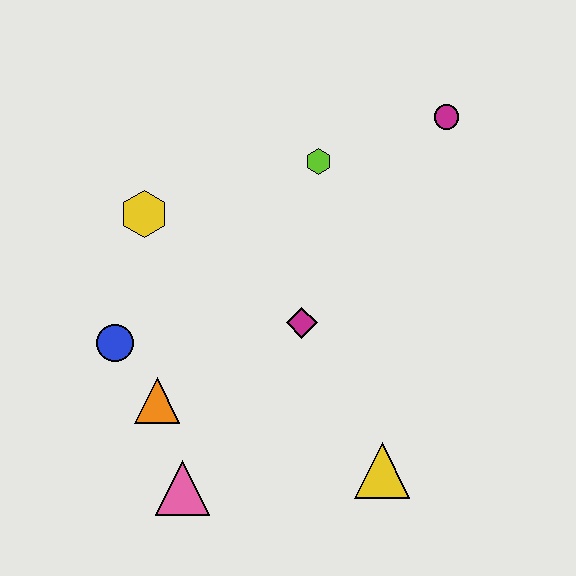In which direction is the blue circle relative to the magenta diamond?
The blue circle is to the left of the magenta diamond.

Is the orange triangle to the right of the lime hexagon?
No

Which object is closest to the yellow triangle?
The magenta diamond is closest to the yellow triangle.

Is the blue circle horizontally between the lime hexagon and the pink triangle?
No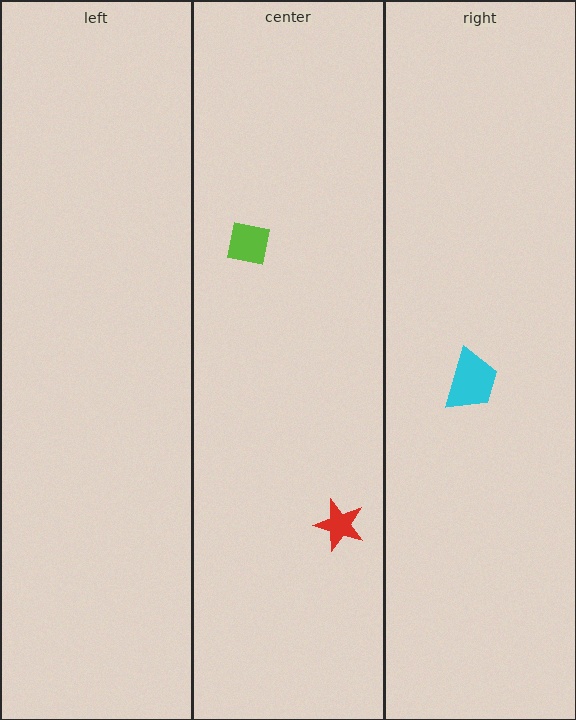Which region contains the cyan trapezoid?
The right region.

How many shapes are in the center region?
2.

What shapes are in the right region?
The cyan trapezoid.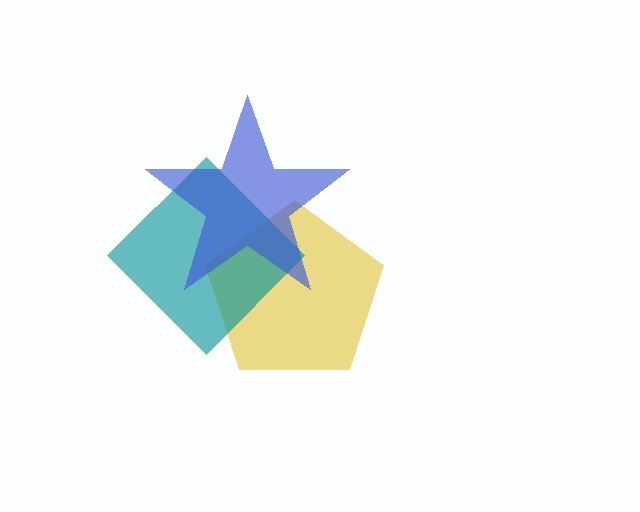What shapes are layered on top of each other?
The layered shapes are: a yellow pentagon, a teal diamond, a blue star.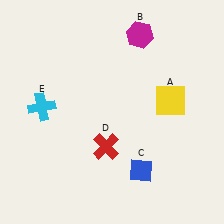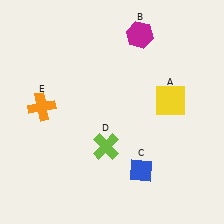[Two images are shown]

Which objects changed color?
D changed from red to lime. E changed from cyan to orange.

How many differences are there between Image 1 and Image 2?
There are 2 differences between the two images.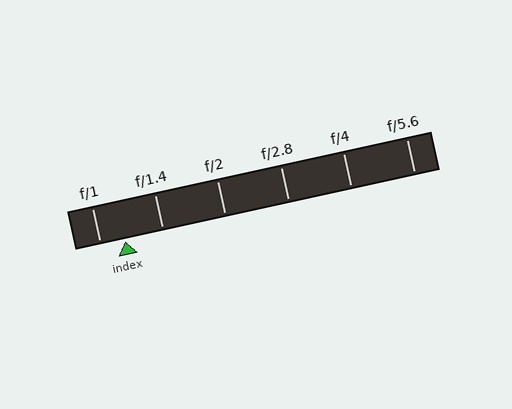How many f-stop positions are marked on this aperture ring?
There are 6 f-stop positions marked.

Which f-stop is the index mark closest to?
The index mark is closest to f/1.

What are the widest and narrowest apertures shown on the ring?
The widest aperture shown is f/1 and the narrowest is f/5.6.